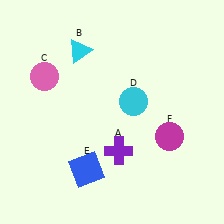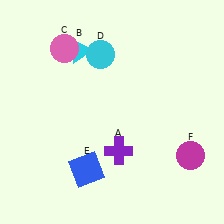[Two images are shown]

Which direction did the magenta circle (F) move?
The magenta circle (F) moved right.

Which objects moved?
The objects that moved are: the pink circle (C), the cyan circle (D), the magenta circle (F).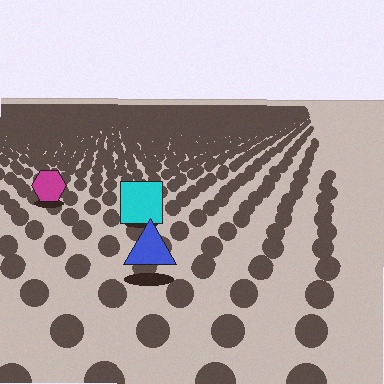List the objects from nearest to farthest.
From nearest to farthest: the blue triangle, the cyan square, the magenta hexagon.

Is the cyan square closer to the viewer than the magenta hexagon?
Yes. The cyan square is closer — you can tell from the texture gradient: the ground texture is coarser near it.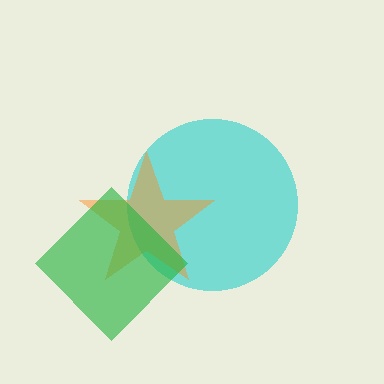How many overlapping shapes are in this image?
There are 3 overlapping shapes in the image.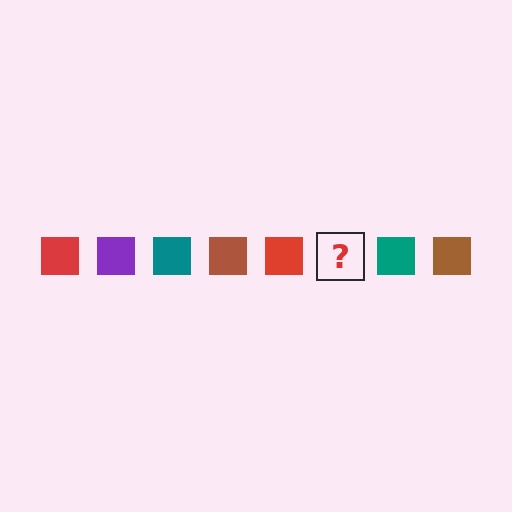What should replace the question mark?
The question mark should be replaced with a purple square.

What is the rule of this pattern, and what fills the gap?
The rule is that the pattern cycles through red, purple, teal, brown squares. The gap should be filled with a purple square.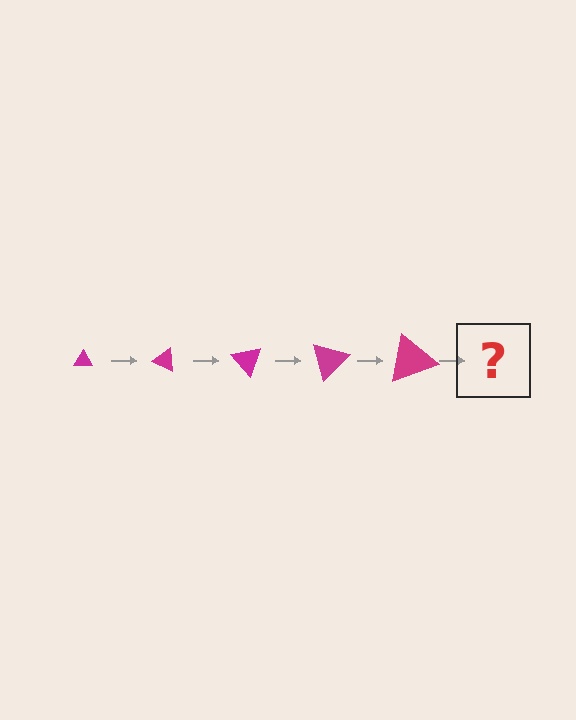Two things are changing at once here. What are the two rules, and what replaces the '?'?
The two rules are that the triangle grows larger each step and it rotates 25 degrees each step. The '?' should be a triangle, larger than the previous one and rotated 125 degrees from the start.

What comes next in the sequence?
The next element should be a triangle, larger than the previous one and rotated 125 degrees from the start.